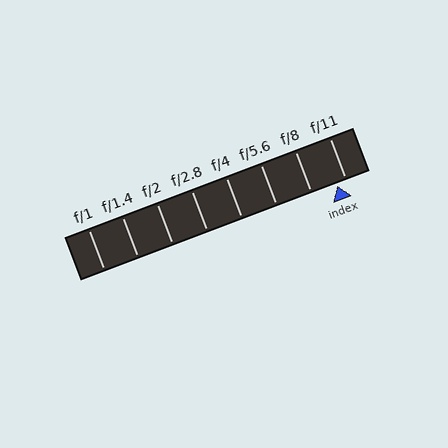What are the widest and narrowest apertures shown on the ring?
The widest aperture shown is f/1 and the narrowest is f/11.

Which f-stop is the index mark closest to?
The index mark is closest to f/11.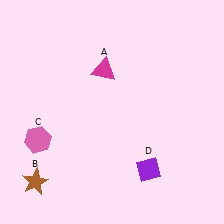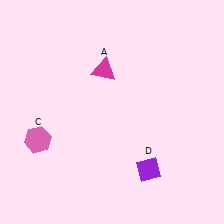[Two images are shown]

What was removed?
The brown star (B) was removed in Image 2.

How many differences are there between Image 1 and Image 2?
There is 1 difference between the two images.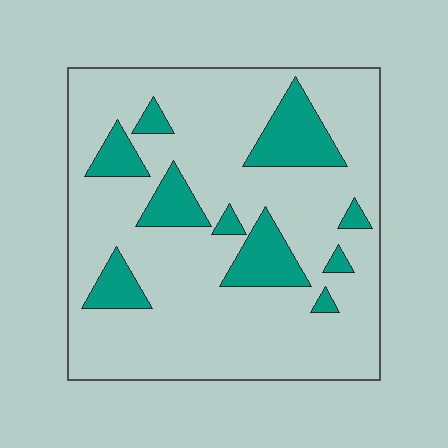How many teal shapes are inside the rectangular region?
10.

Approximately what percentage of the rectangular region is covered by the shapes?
Approximately 20%.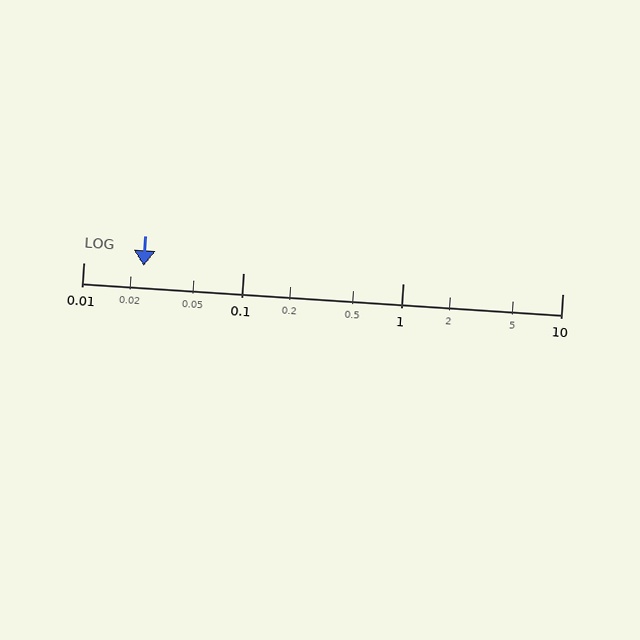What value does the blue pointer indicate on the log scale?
The pointer indicates approximately 0.024.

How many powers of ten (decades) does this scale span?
The scale spans 3 decades, from 0.01 to 10.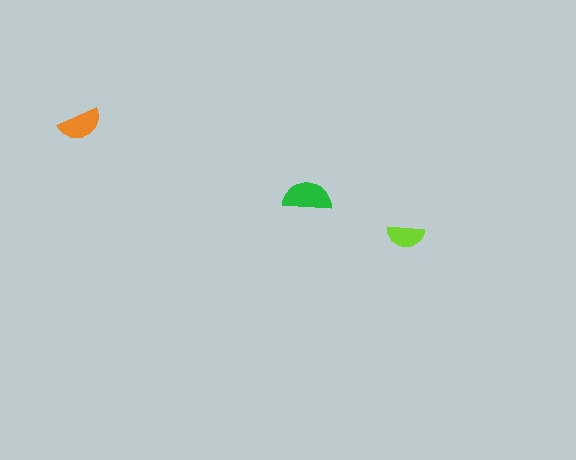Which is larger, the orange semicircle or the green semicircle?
The green one.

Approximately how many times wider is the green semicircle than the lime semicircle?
About 1.5 times wider.